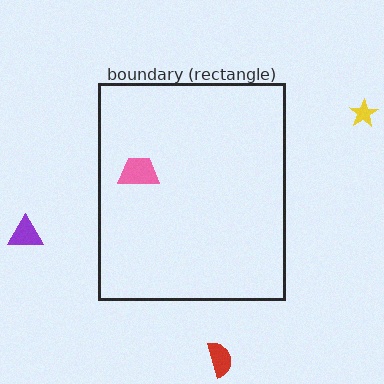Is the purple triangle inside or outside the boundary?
Outside.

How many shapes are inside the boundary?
1 inside, 3 outside.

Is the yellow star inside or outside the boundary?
Outside.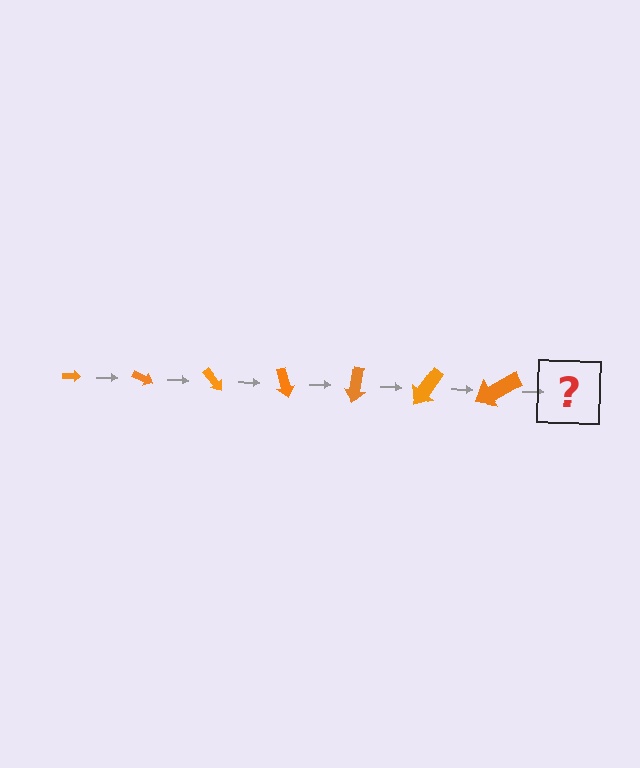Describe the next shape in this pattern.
It should be an arrow, larger than the previous one and rotated 175 degrees from the start.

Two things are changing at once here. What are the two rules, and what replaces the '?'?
The two rules are that the arrow grows larger each step and it rotates 25 degrees each step. The '?' should be an arrow, larger than the previous one and rotated 175 degrees from the start.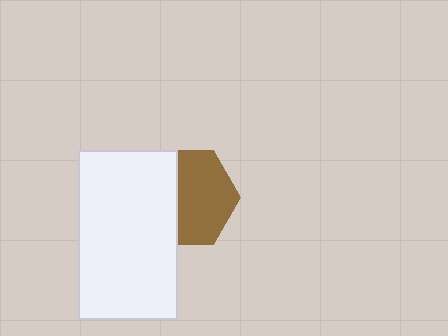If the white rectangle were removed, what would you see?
You would see the complete brown hexagon.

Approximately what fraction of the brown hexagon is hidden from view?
Roughly 39% of the brown hexagon is hidden behind the white rectangle.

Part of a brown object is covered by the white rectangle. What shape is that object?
It is a hexagon.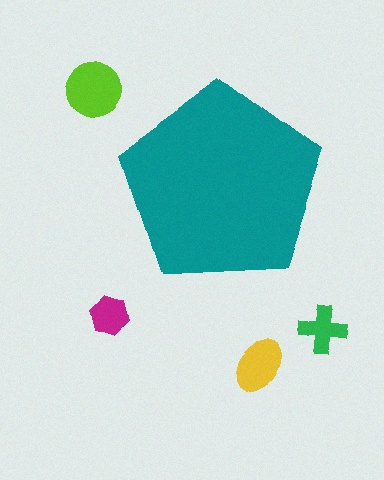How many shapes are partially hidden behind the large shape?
0 shapes are partially hidden.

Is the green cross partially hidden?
No, the green cross is fully visible.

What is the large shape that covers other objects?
A teal pentagon.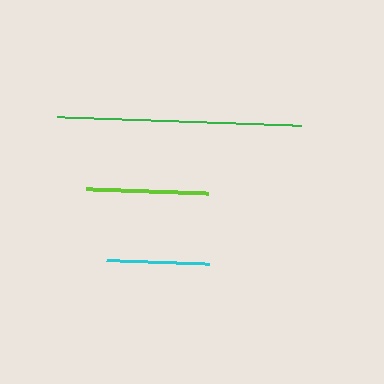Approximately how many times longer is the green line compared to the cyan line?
The green line is approximately 2.4 times the length of the cyan line.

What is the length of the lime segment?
The lime segment is approximately 122 pixels long.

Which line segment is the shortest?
The cyan line is the shortest at approximately 103 pixels.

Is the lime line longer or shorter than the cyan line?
The lime line is longer than the cyan line.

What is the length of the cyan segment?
The cyan segment is approximately 103 pixels long.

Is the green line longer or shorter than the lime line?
The green line is longer than the lime line.